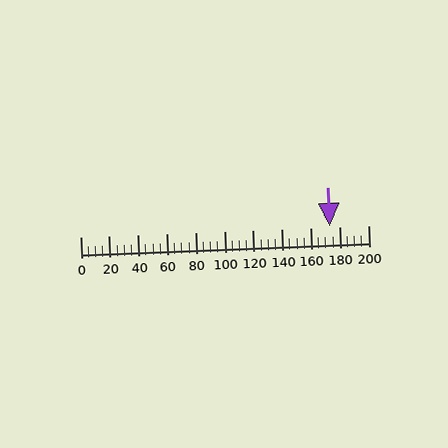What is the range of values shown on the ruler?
The ruler shows values from 0 to 200.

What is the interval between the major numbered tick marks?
The major tick marks are spaced 20 units apart.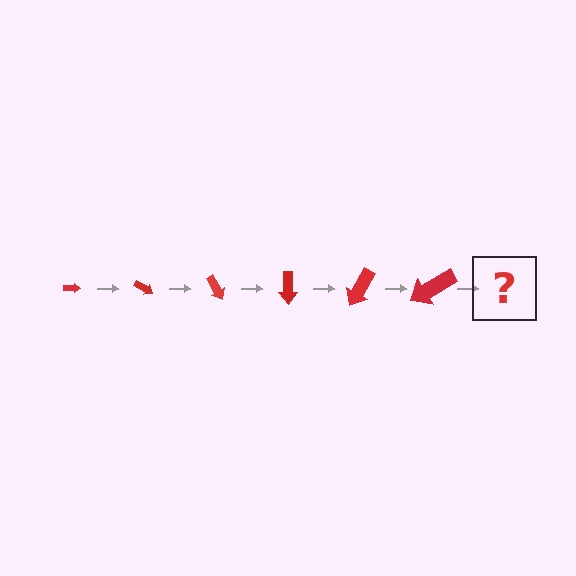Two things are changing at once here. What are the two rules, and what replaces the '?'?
The two rules are that the arrow grows larger each step and it rotates 30 degrees each step. The '?' should be an arrow, larger than the previous one and rotated 180 degrees from the start.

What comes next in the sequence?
The next element should be an arrow, larger than the previous one and rotated 180 degrees from the start.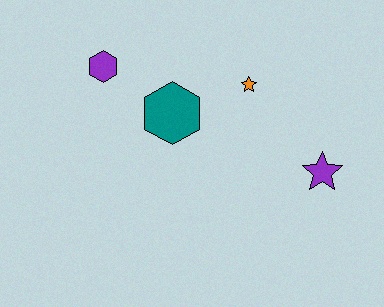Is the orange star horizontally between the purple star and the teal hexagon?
Yes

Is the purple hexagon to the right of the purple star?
No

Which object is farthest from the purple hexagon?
The purple star is farthest from the purple hexagon.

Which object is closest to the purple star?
The orange star is closest to the purple star.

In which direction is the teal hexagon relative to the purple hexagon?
The teal hexagon is to the right of the purple hexagon.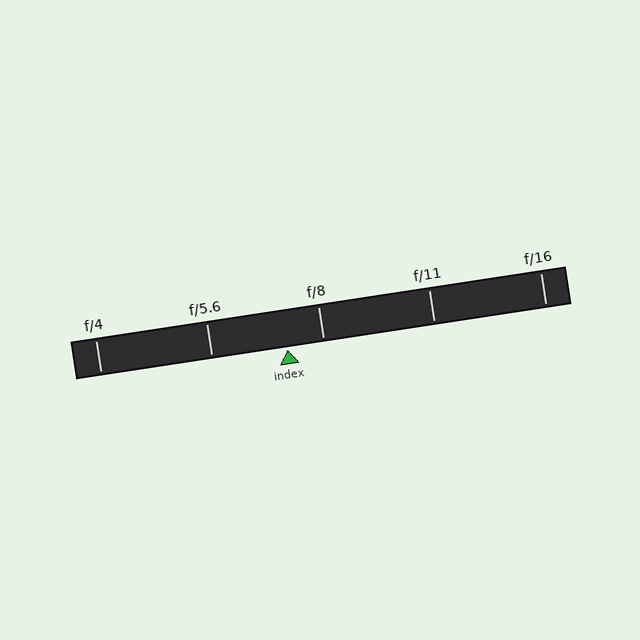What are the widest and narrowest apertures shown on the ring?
The widest aperture shown is f/4 and the narrowest is f/16.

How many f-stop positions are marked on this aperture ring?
There are 5 f-stop positions marked.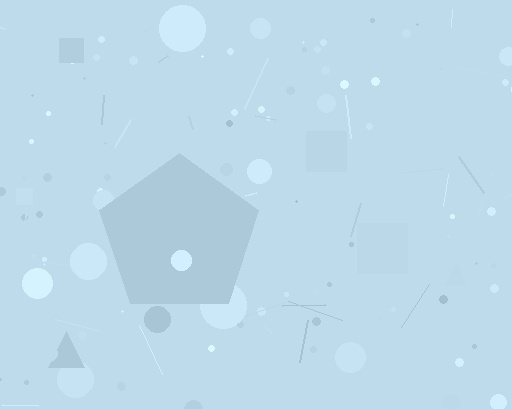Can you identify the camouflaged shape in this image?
The camouflaged shape is a pentagon.